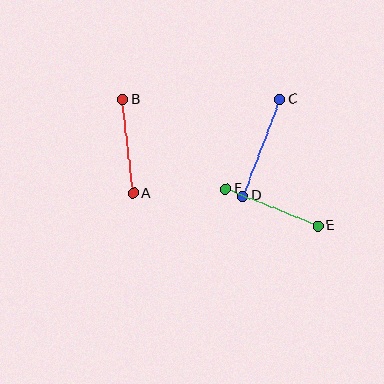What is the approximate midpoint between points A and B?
The midpoint is at approximately (128, 146) pixels.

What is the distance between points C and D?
The distance is approximately 103 pixels.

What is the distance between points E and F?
The distance is approximately 100 pixels.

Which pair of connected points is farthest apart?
Points C and D are farthest apart.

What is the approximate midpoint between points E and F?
The midpoint is at approximately (272, 207) pixels.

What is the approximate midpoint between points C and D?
The midpoint is at approximately (261, 148) pixels.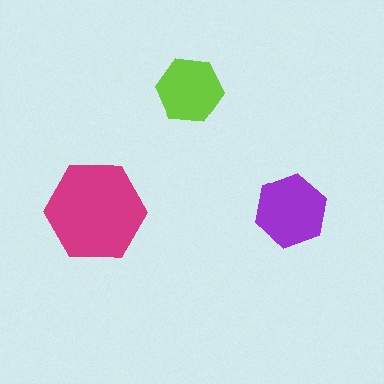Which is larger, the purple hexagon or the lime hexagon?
The purple one.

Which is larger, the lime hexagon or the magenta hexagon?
The magenta one.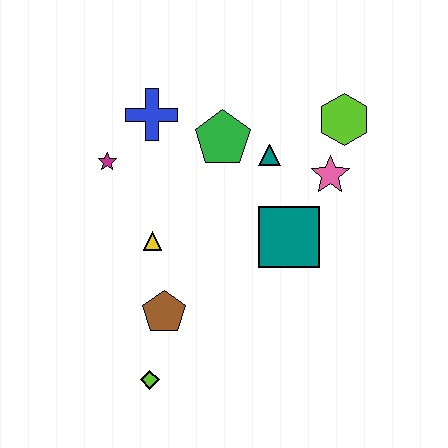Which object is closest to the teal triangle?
The green pentagon is closest to the teal triangle.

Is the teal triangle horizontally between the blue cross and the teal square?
Yes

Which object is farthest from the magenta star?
The lime hexagon is farthest from the magenta star.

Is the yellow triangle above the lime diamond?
Yes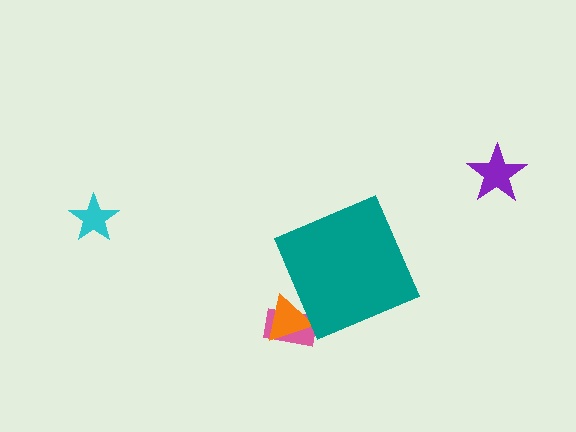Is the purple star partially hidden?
No, the purple star is fully visible.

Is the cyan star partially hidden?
No, the cyan star is fully visible.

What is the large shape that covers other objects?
A teal diamond.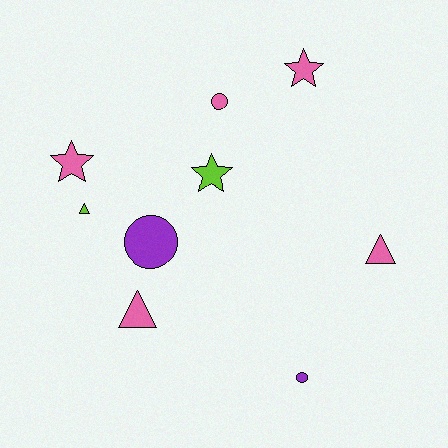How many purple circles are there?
There are 2 purple circles.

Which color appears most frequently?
Pink, with 5 objects.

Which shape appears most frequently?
Circle, with 3 objects.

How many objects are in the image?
There are 9 objects.